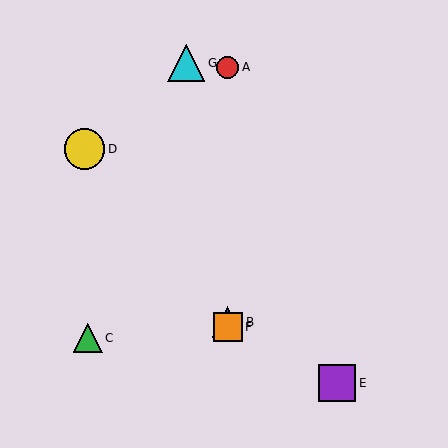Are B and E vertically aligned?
No, B is at x≈228 and E is at x≈337.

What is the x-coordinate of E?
Object E is at x≈337.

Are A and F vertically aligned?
Yes, both are at x≈228.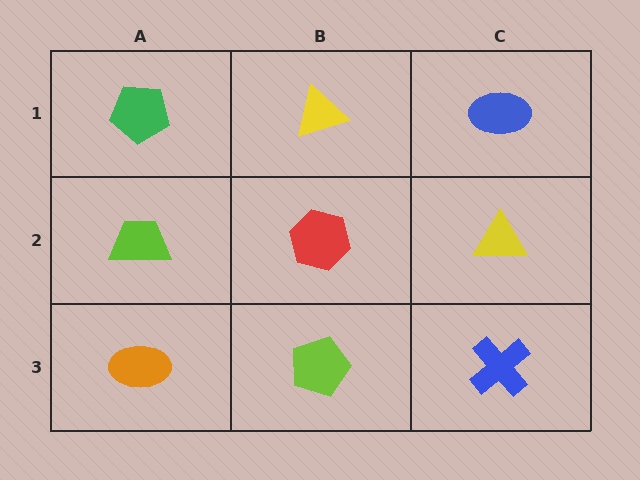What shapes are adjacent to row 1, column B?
A red hexagon (row 2, column B), a green pentagon (row 1, column A), a blue ellipse (row 1, column C).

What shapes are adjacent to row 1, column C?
A yellow triangle (row 2, column C), a yellow triangle (row 1, column B).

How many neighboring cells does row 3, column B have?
3.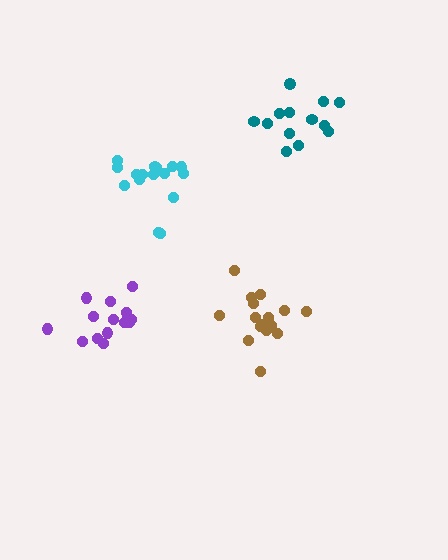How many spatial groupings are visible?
There are 4 spatial groupings.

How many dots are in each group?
Group 1: 16 dots, Group 2: 15 dots, Group 3: 13 dots, Group 4: 16 dots (60 total).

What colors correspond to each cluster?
The clusters are colored: cyan, purple, teal, brown.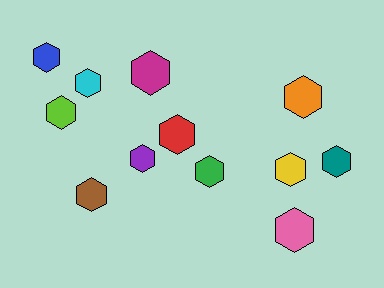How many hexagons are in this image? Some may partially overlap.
There are 12 hexagons.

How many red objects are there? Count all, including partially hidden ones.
There is 1 red object.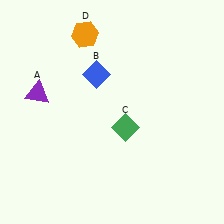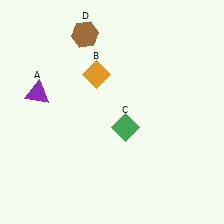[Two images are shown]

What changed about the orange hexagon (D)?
In Image 1, D is orange. In Image 2, it changed to brown.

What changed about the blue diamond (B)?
In Image 1, B is blue. In Image 2, it changed to orange.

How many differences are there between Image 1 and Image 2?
There are 2 differences between the two images.